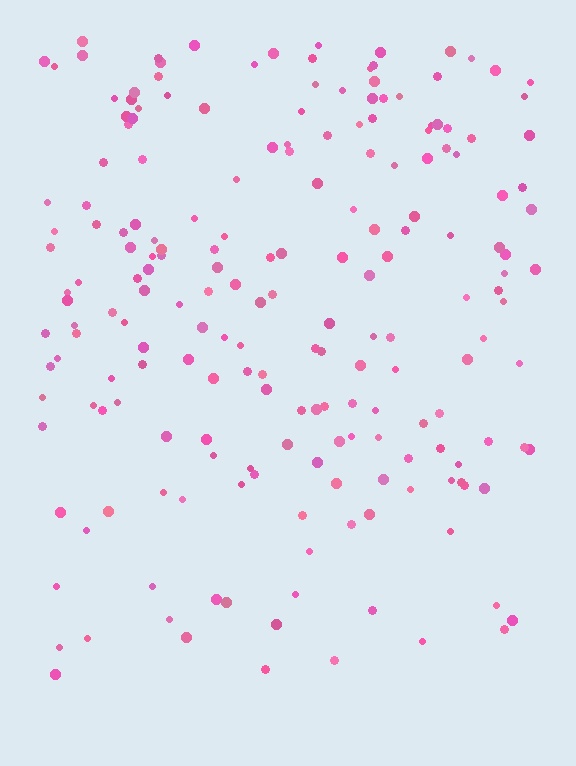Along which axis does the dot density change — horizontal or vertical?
Vertical.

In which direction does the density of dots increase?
From bottom to top, with the top side densest.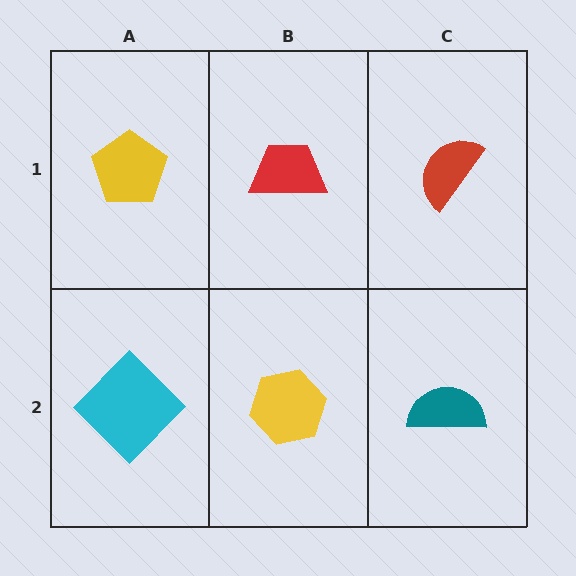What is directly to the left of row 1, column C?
A red trapezoid.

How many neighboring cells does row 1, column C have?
2.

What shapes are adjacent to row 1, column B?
A yellow hexagon (row 2, column B), a yellow pentagon (row 1, column A), a red semicircle (row 1, column C).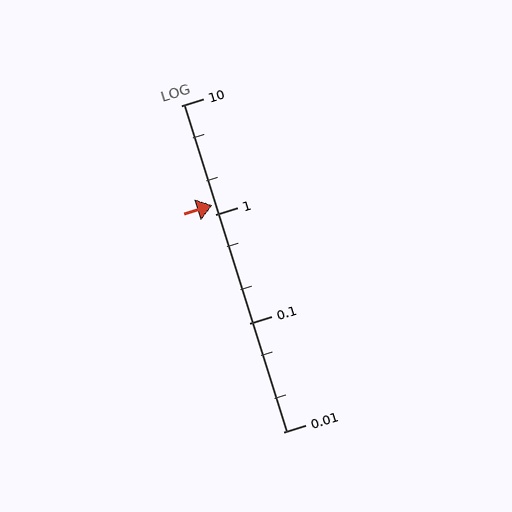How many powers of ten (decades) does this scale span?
The scale spans 3 decades, from 0.01 to 10.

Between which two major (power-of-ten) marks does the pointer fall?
The pointer is between 1 and 10.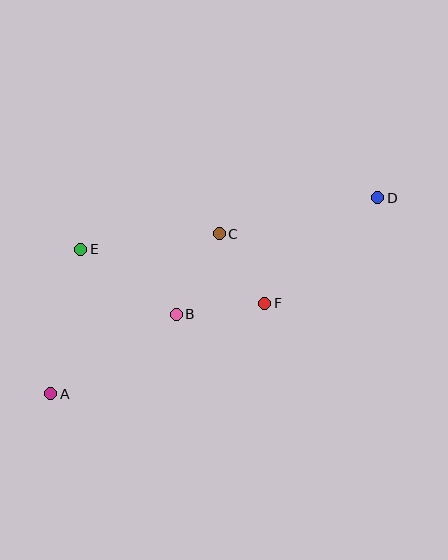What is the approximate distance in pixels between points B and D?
The distance between B and D is approximately 233 pixels.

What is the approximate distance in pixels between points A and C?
The distance between A and C is approximately 232 pixels.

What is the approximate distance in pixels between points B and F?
The distance between B and F is approximately 89 pixels.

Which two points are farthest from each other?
Points A and D are farthest from each other.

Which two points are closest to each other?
Points C and F are closest to each other.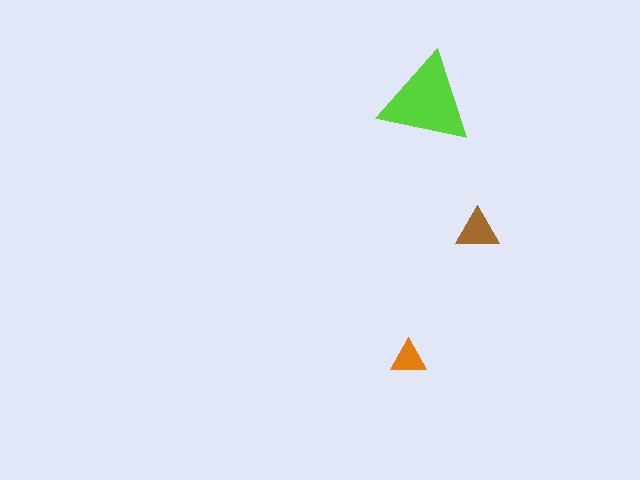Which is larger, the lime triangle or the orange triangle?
The lime one.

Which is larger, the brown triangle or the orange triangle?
The brown one.